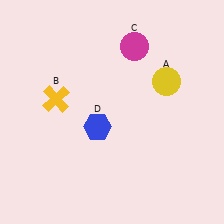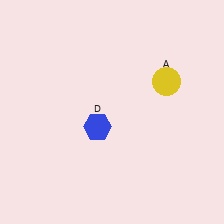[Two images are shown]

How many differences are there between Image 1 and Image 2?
There are 2 differences between the two images.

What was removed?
The yellow cross (B), the magenta circle (C) were removed in Image 2.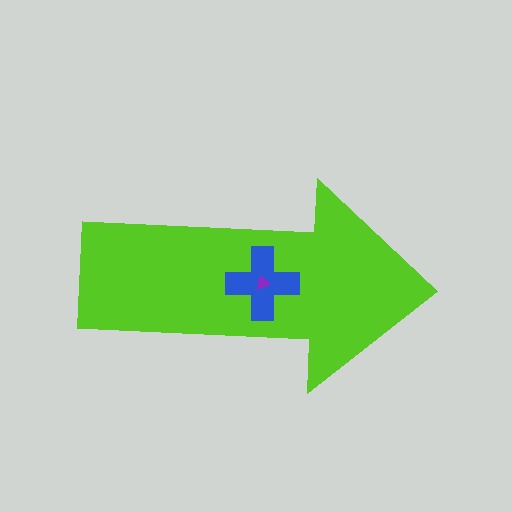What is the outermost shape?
The lime arrow.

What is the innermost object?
The purple triangle.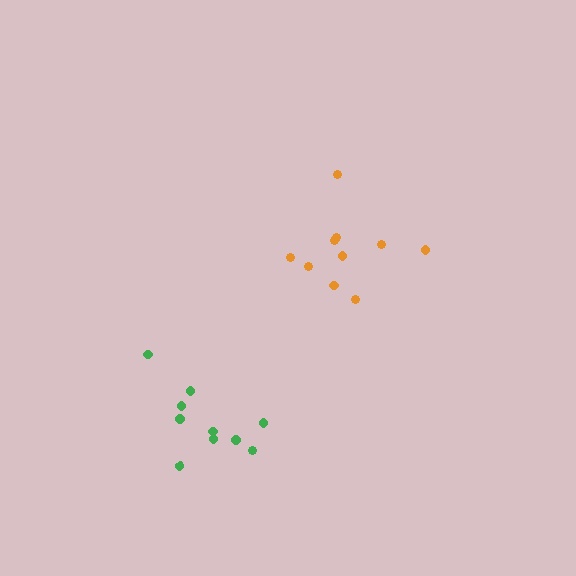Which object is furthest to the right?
The orange cluster is rightmost.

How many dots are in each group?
Group 1: 10 dots, Group 2: 10 dots (20 total).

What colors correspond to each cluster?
The clusters are colored: orange, green.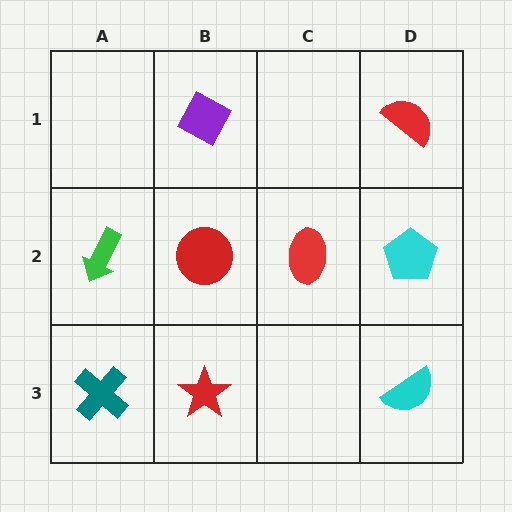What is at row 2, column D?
A cyan pentagon.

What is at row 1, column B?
A purple diamond.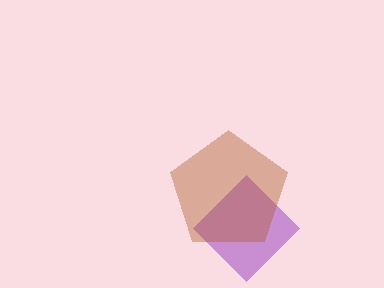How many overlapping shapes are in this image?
There are 2 overlapping shapes in the image.